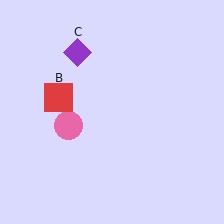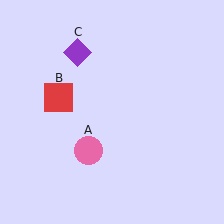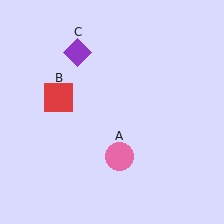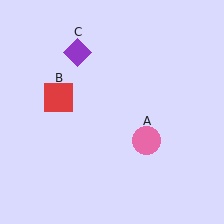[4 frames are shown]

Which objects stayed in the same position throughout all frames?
Red square (object B) and purple diamond (object C) remained stationary.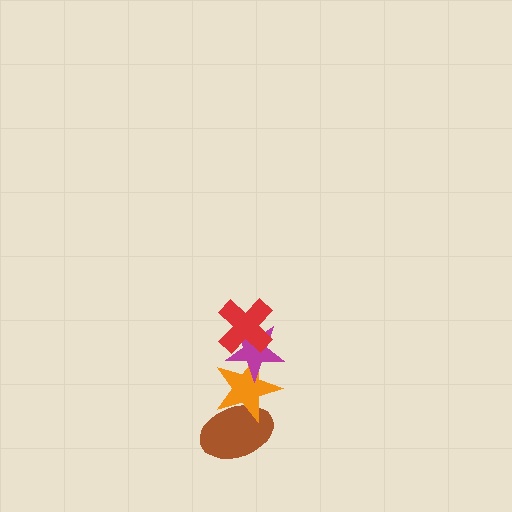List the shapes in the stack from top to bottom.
From top to bottom: the red cross, the magenta star, the orange star, the brown ellipse.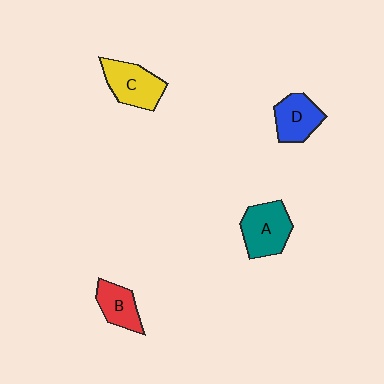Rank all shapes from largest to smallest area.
From largest to smallest: A (teal), C (yellow), D (blue), B (red).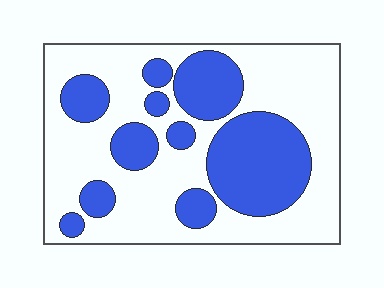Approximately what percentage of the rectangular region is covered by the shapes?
Approximately 35%.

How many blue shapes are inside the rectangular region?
10.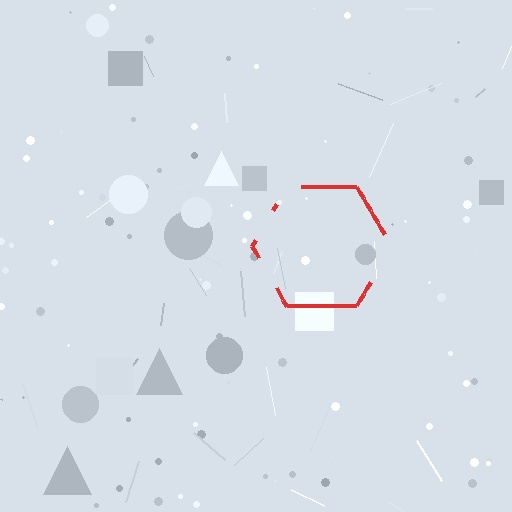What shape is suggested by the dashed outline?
The dashed outline suggests a hexagon.